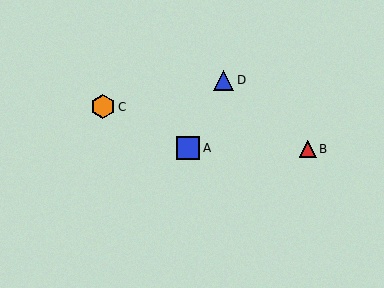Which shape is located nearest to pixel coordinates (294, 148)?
The red triangle (labeled B) at (308, 149) is nearest to that location.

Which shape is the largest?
The orange hexagon (labeled C) is the largest.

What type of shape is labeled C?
Shape C is an orange hexagon.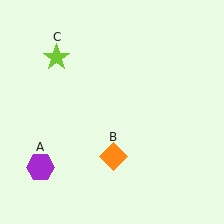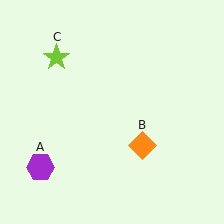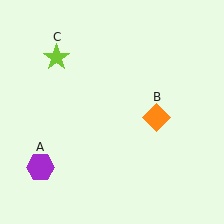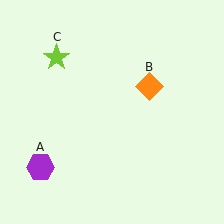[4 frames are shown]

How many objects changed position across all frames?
1 object changed position: orange diamond (object B).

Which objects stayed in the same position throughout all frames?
Purple hexagon (object A) and lime star (object C) remained stationary.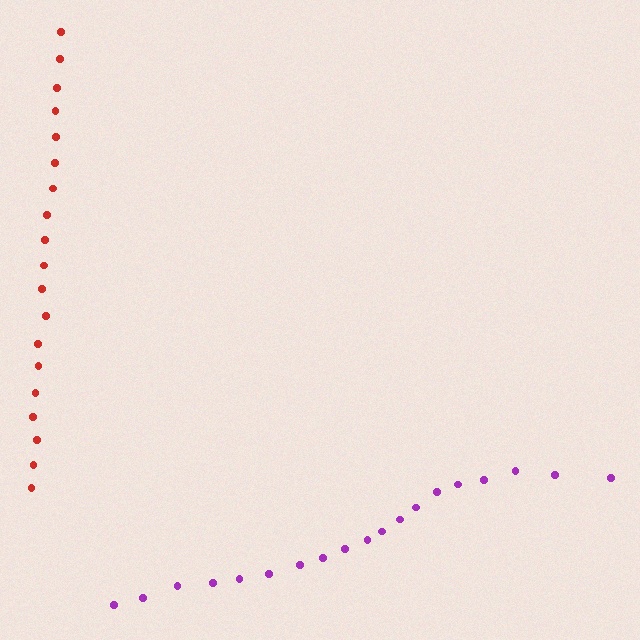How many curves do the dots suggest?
There are 2 distinct paths.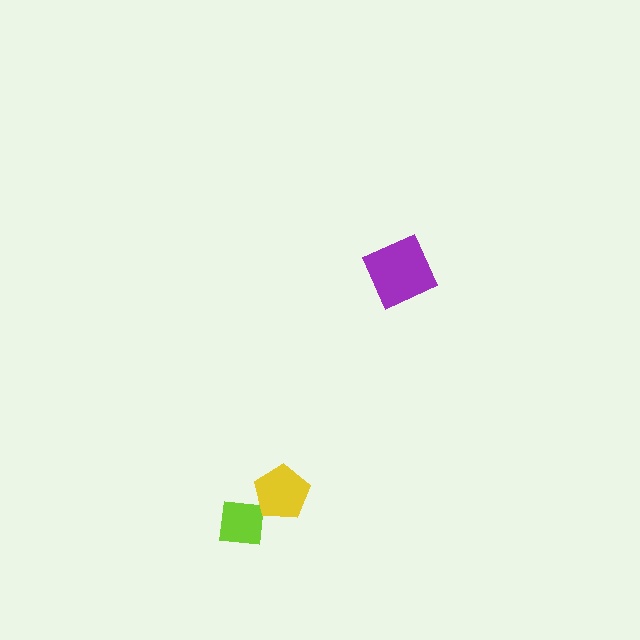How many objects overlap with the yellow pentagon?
1 object overlaps with the yellow pentagon.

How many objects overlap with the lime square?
1 object overlaps with the lime square.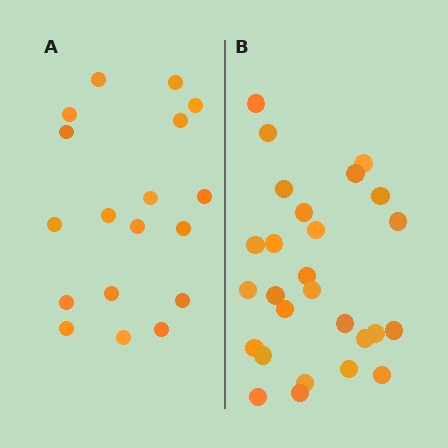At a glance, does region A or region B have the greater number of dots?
Region B (the right region) has more dots.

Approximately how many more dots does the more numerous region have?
Region B has roughly 8 or so more dots than region A.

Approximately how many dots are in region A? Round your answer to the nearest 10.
About 20 dots. (The exact count is 18, which rounds to 20.)